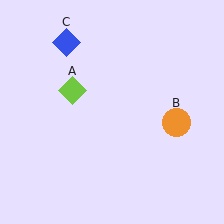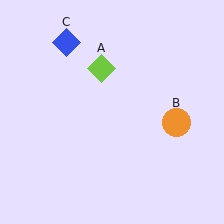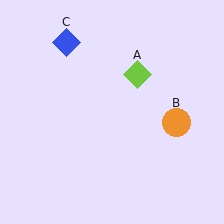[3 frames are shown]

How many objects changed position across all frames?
1 object changed position: lime diamond (object A).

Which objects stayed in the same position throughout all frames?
Orange circle (object B) and blue diamond (object C) remained stationary.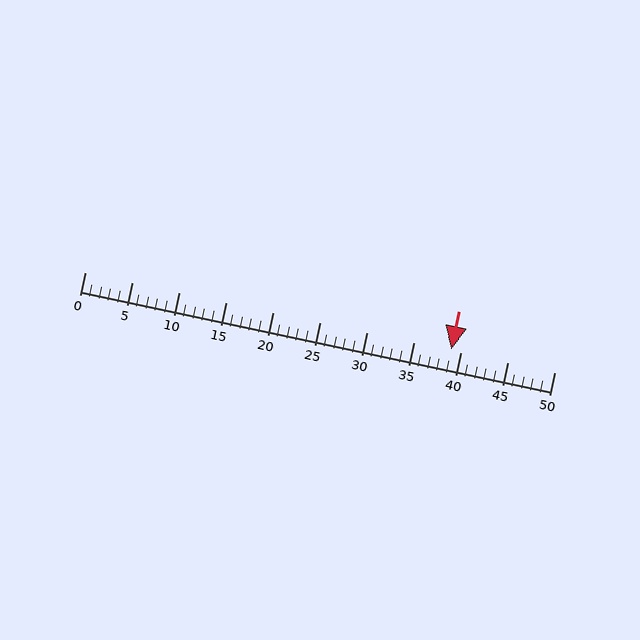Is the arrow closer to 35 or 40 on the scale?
The arrow is closer to 40.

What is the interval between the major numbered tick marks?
The major tick marks are spaced 5 units apart.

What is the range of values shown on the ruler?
The ruler shows values from 0 to 50.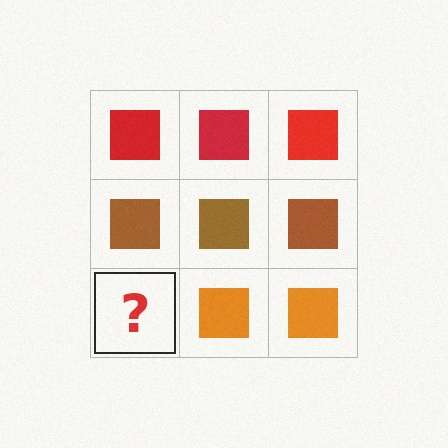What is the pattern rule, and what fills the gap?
The rule is that each row has a consistent color. The gap should be filled with an orange square.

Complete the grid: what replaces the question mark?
The question mark should be replaced with an orange square.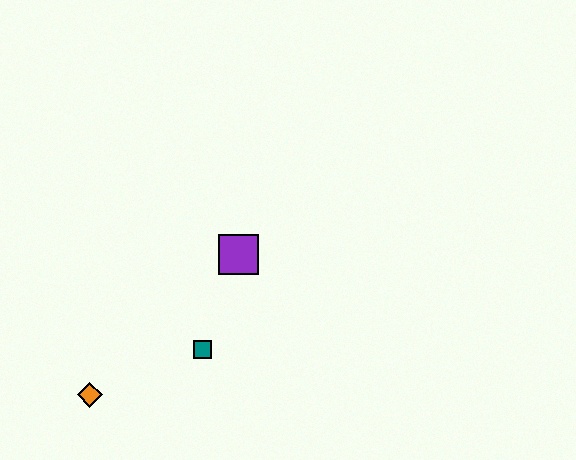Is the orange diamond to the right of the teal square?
No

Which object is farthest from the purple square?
The orange diamond is farthest from the purple square.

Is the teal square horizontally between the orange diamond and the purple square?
Yes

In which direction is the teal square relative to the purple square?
The teal square is below the purple square.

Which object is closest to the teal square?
The purple square is closest to the teal square.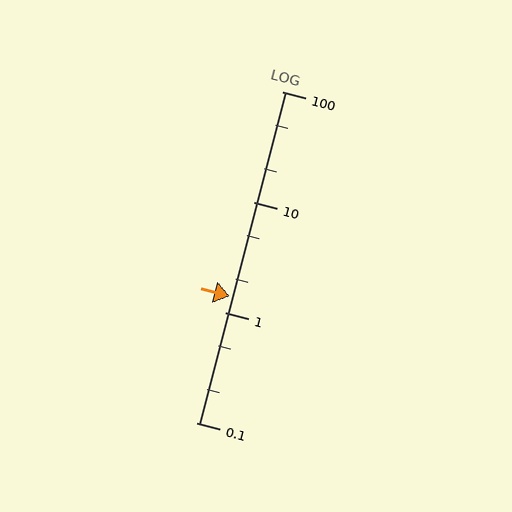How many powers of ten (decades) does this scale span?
The scale spans 3 decades, from 0.1 to 100.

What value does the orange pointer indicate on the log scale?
The pointer indicates approximately 1.4.